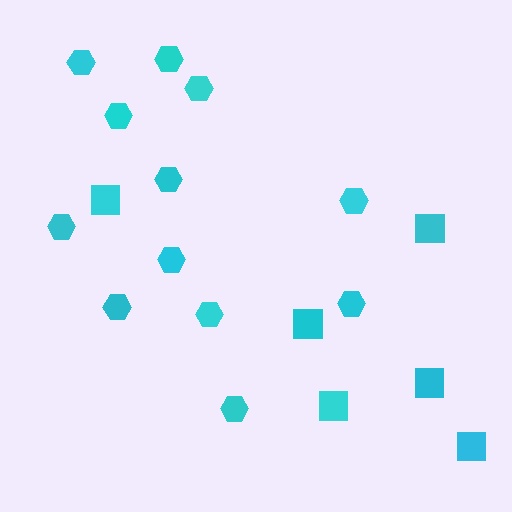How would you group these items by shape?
There are 2 groups: one group of hexagons (12) and one group of squares (6).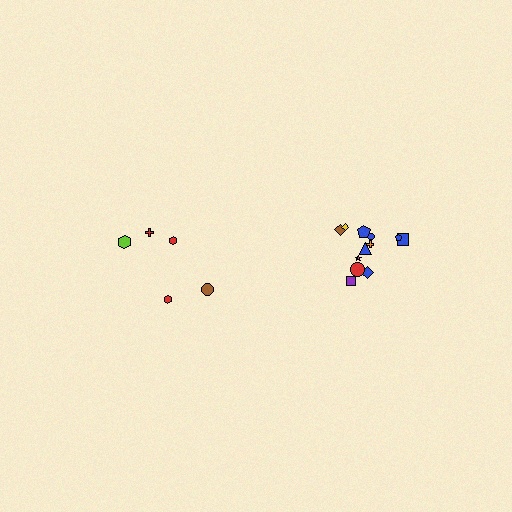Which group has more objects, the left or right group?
The right group.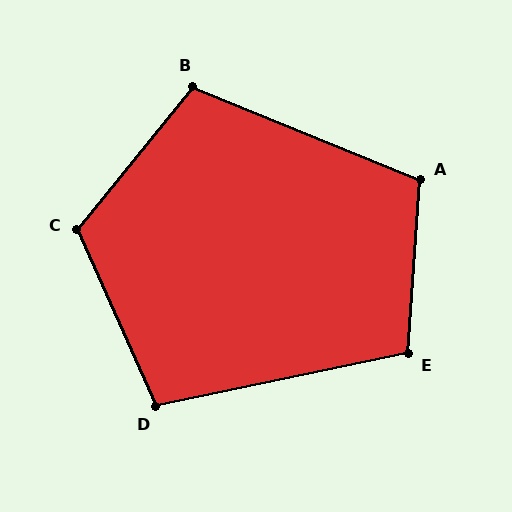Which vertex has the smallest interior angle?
D, at approximately 102 degrees.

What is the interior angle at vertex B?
Approximately 107 degrees (obtuse).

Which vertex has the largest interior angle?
C, at approximately 117 degrees.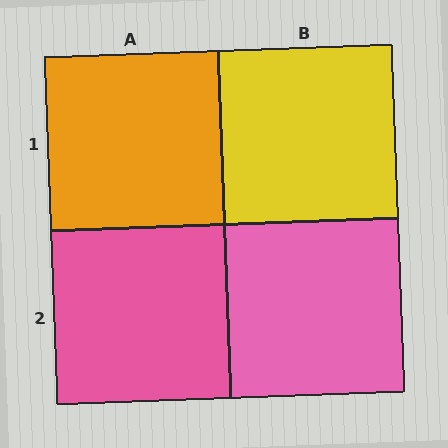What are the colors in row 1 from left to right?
Orange, yellow.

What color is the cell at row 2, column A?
Pink.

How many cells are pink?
2 cells are pink.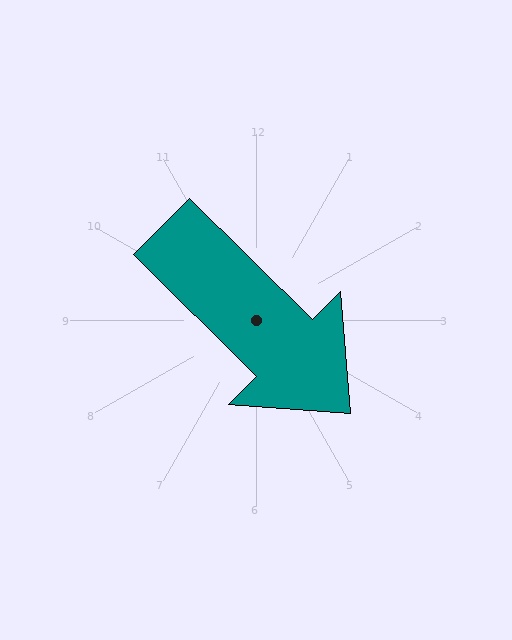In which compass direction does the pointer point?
Southeast.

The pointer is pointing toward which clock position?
Roughly 4 o'clock.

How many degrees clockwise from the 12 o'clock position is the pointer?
Approximately 135 degrees.